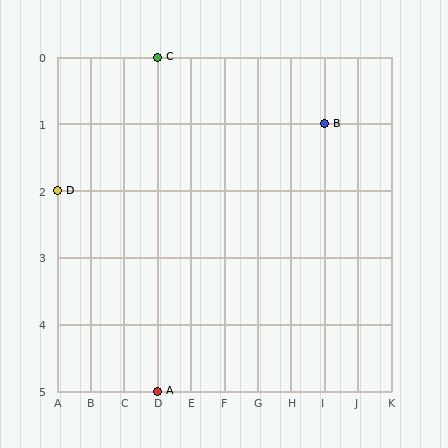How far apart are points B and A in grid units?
Points B and A are 5 columns and 4 rows apart (about 6.4 grid units diagonally).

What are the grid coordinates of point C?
Point C is at grid coordinates (D, 0).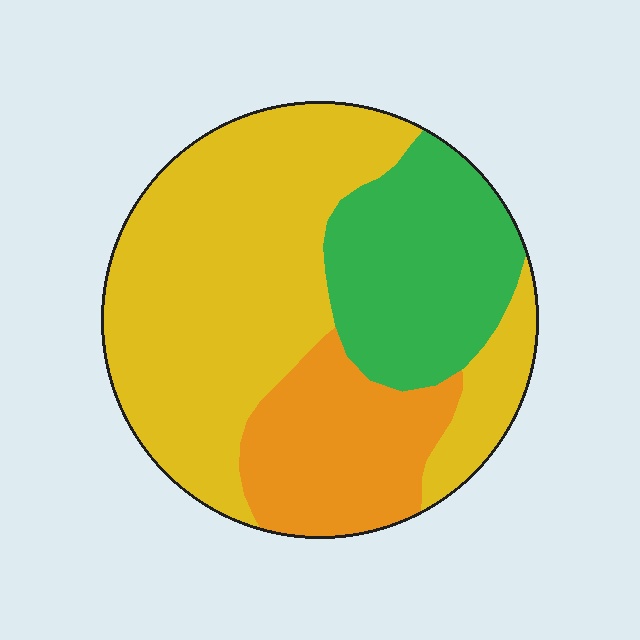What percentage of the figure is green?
Green takes up about one quarter (1/4) of the figure.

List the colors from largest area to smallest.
From largest to smallest: yellow, green, orange.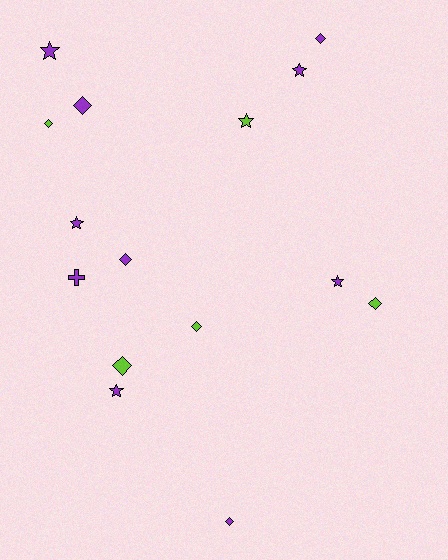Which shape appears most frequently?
Diamond, with 8 objects.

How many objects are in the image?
There are 15 objects.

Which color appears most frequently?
Purple, with 10 objects.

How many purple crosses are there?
There is 1 purple cross.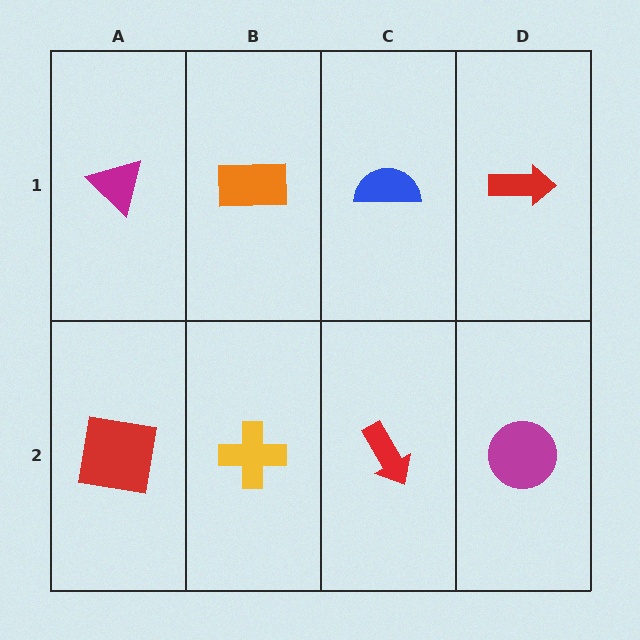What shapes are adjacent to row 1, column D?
A magenta circle (row 2, column D), a blue semicircle (row 1, column C).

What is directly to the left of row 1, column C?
An orange rectangle.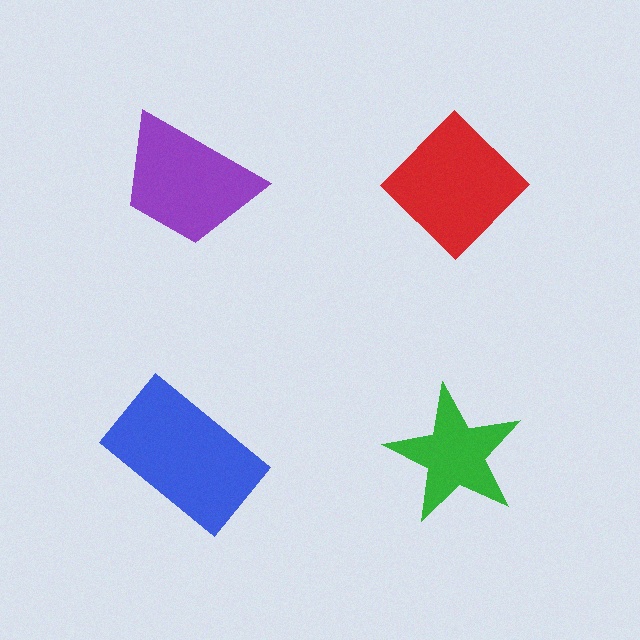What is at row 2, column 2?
A green star.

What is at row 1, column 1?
A purple trapezoid.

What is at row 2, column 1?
A blue rectangle.